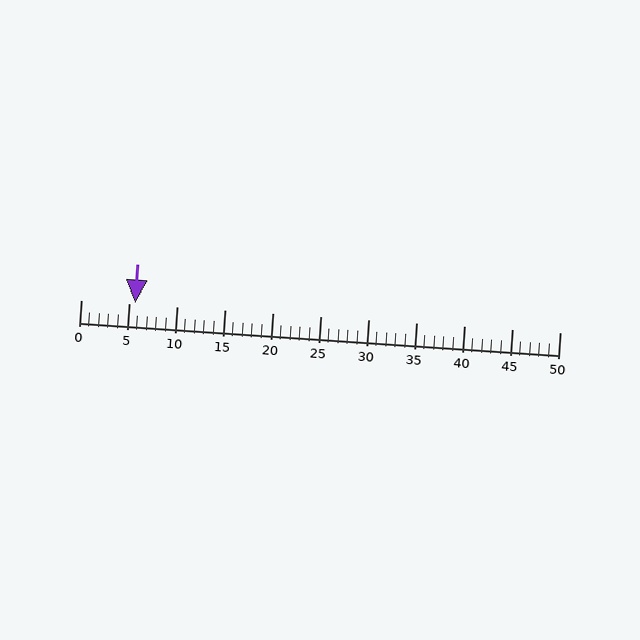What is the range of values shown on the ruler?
The ruler shows values from 0 to 50.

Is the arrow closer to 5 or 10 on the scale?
The arrow is closer to 5.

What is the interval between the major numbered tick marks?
The major tick marks are spaced 5 units apart.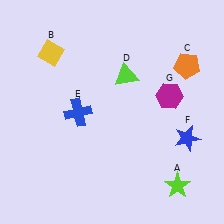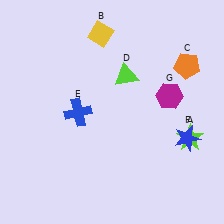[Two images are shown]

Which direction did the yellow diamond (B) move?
The yellow diamond (B) moved right.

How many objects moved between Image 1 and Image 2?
2 objects moved between the two images.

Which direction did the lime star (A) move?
The lime star (A) moved up.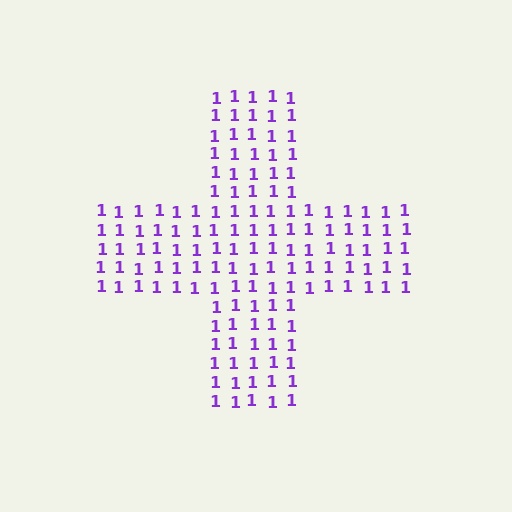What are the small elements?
The small elements are digit 1's.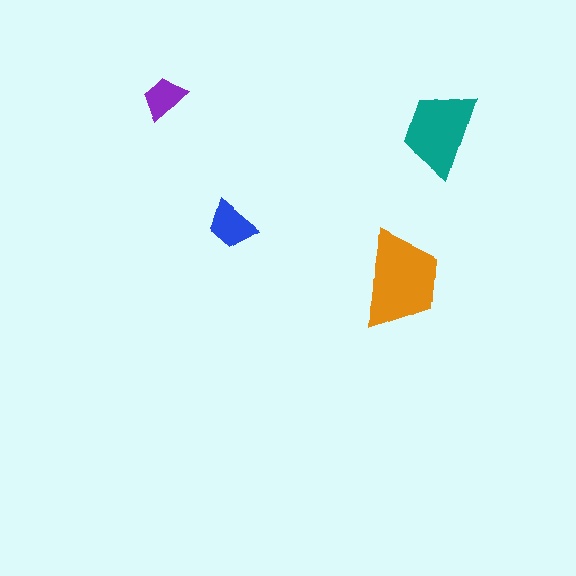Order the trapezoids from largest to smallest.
the orange one, the teal one, the blue one, the purple one.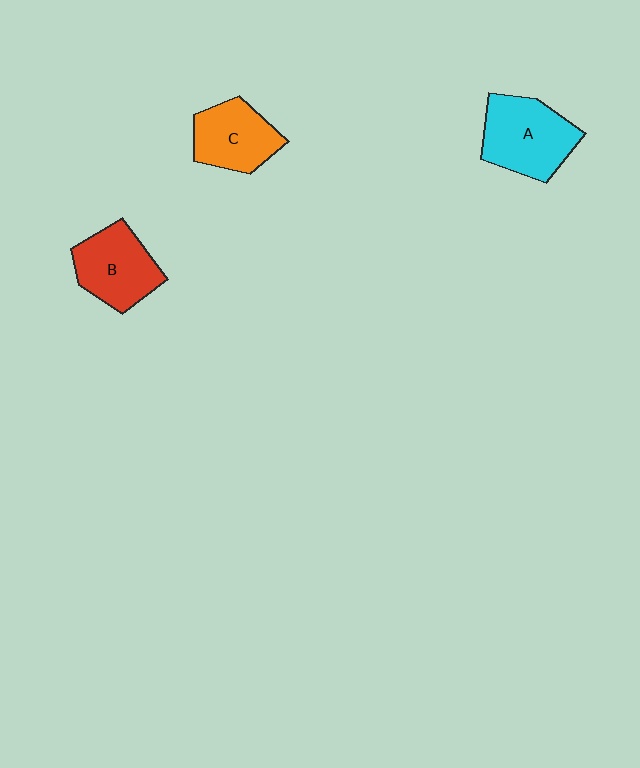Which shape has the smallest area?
Shape C (orange).